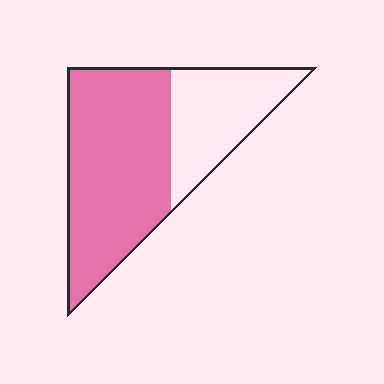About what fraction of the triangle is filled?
About two thirds (2/3).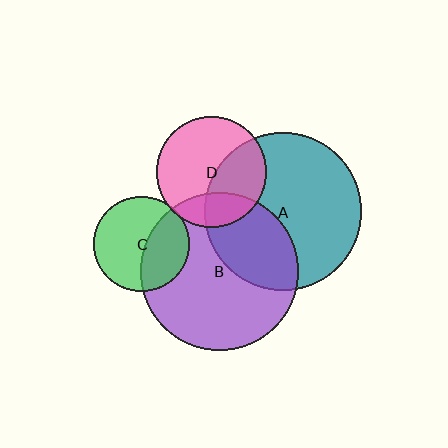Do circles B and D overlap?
Yes.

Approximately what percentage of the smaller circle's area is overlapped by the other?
Approximately 20%.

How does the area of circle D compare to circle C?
Approximately 1.3 times.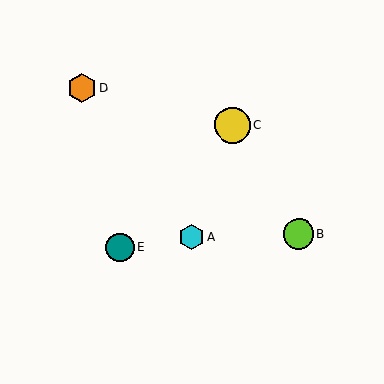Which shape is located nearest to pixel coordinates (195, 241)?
The cyan hexagon (labeled A) at (191, 237) is nearest to that location.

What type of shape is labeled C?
Shape C is a yellow circle.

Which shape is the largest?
The yellow circle (labeled C) is the largest.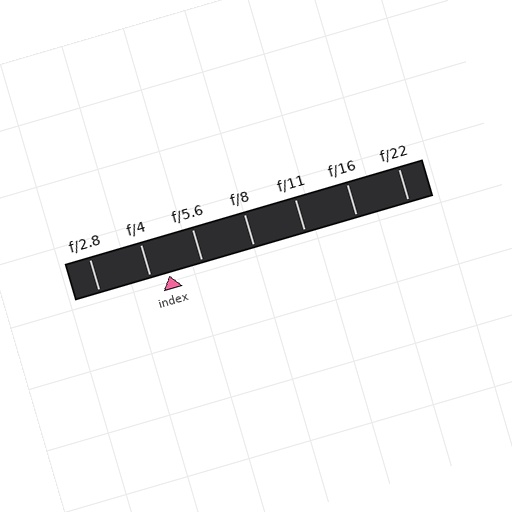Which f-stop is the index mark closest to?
The index mark is closest to f/4.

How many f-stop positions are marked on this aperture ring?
There are 7 f-stop positions marked.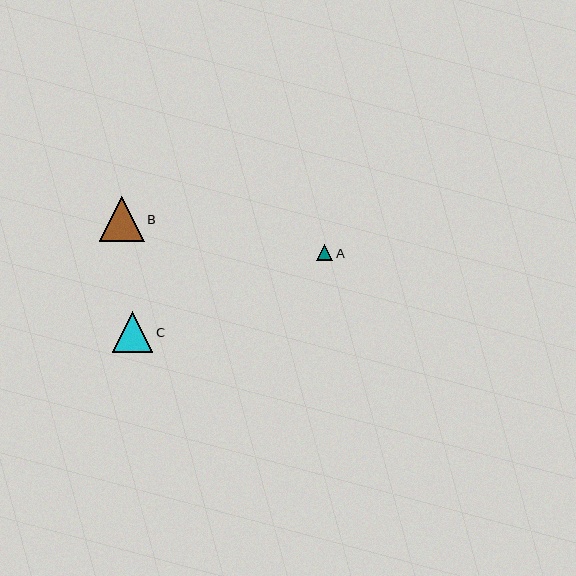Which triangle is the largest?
Triangle B is the largest with a size of approximately 44 pixels.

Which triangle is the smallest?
Triangle A is the smallest with a size of approximately 16 pixels.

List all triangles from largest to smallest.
From largest to smallest: B, C, A.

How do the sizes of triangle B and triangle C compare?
Triangle B and triangle C are approximately the same size.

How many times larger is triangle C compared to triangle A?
Triangle C is approximately 2.5 times the size of triangle A.